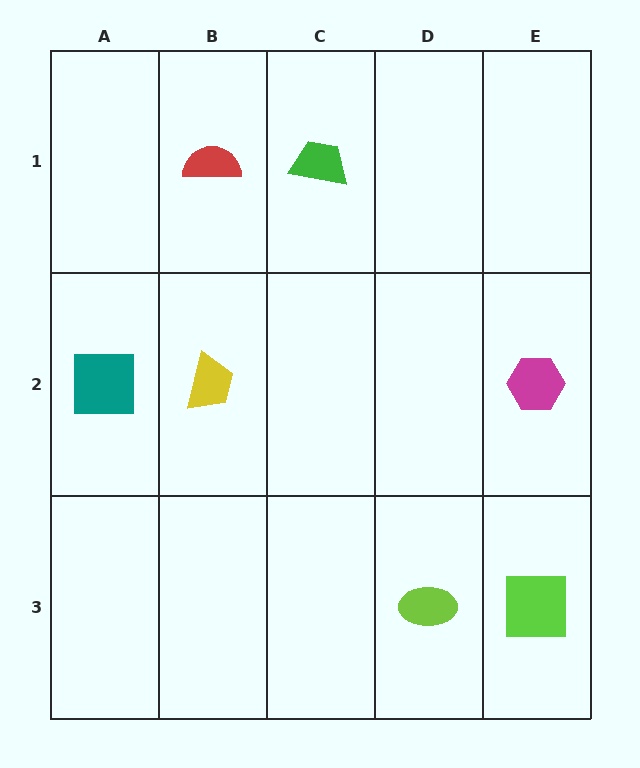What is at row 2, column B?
A yellow trapezoid.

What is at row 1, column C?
A green trapezoid.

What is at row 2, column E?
A magenta hexagon.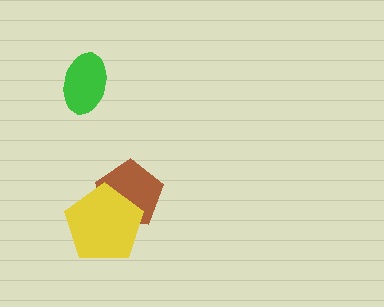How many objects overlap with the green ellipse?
0 objects overlap with the green ellipse.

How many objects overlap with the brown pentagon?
1 object overlaps with the brown pentagon.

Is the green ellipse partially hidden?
No, no other shape covers it.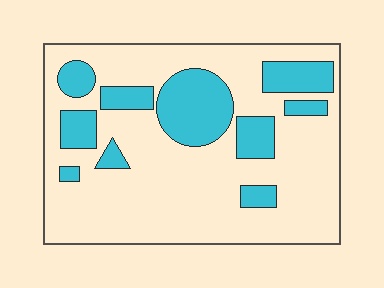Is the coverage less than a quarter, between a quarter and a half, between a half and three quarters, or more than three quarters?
Between a quarter and a half.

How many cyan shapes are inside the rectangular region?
10.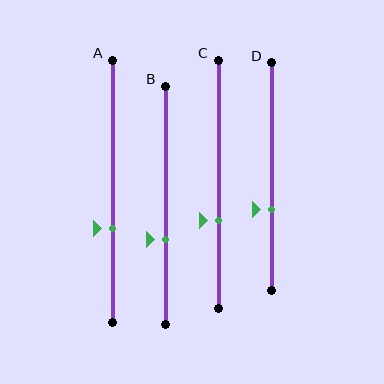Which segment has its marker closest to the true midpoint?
Segment A has its marker closest to the true midpoint.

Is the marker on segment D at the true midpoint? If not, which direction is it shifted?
No, the marker on segment D is shifted downward by about 14% of the segment length.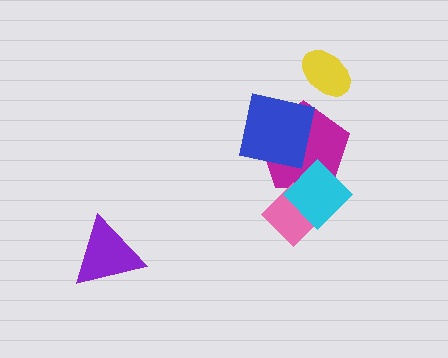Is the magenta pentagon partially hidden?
Yes, it is partially covered by another shape.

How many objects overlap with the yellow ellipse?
0 objects overlap with the yellow ellipse.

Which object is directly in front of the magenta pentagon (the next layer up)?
The pink diamond is directly in front of the magenta pentagon.